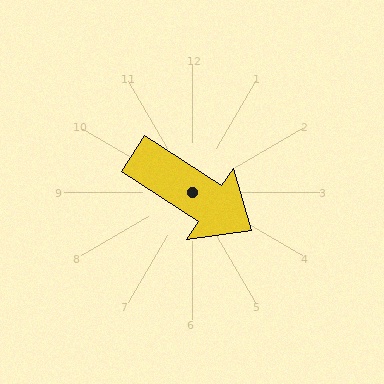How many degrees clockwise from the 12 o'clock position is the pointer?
Approximately 123 degrees.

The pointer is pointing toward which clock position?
Roughly 4 o'clock.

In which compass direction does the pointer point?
Southeast.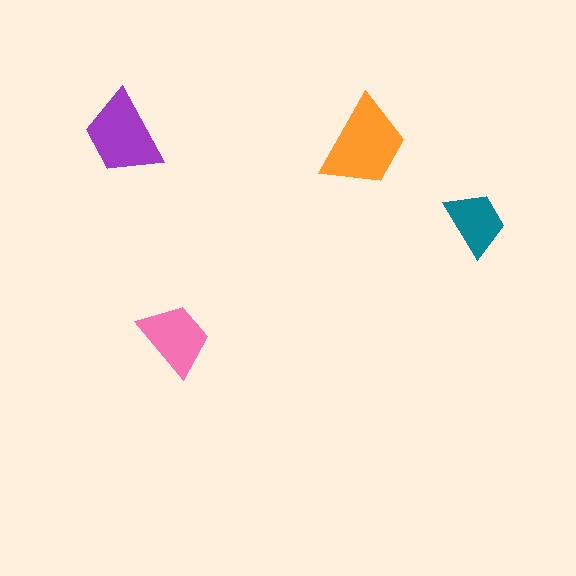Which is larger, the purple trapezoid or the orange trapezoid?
The orange one.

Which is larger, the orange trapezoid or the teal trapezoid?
The orange one.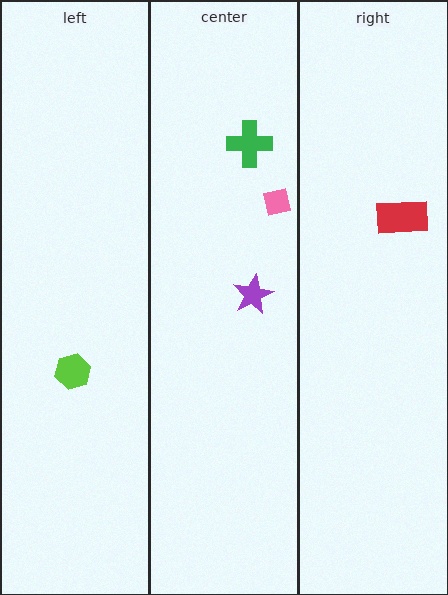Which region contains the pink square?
The center region.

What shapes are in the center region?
The green cross, the purple star, the pink square.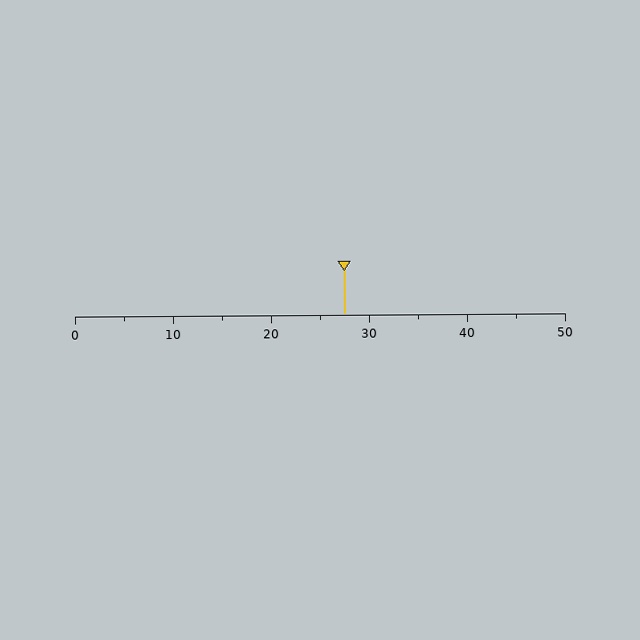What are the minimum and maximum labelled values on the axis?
The axis runs from 0 to 50.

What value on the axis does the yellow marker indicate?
The marker indicates approximately 27.5.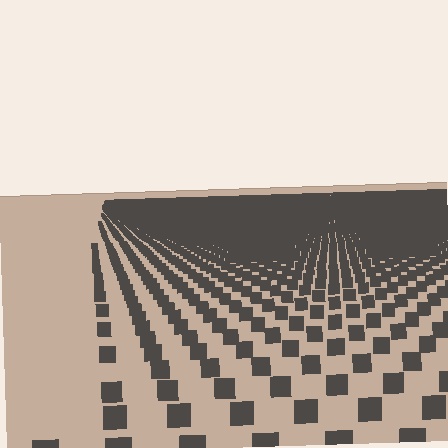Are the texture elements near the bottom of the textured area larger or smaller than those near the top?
Larger. Near the bottom, elements are closer to the viewer and appear at a bigger on-screen size.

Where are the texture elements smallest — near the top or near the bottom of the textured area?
Near the top.